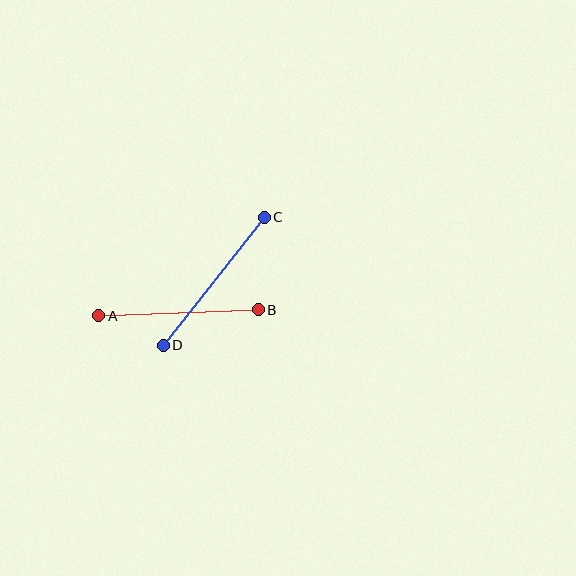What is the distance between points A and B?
The distance is approximately 159 pixels.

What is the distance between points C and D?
The distance is approximately 163 pixels.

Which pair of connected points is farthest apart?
Points C and D are farthest apart.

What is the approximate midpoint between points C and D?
The midpoint is at approximately (214, 281) pixels.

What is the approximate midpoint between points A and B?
The midpoint is at approximately (179, 313) pixels.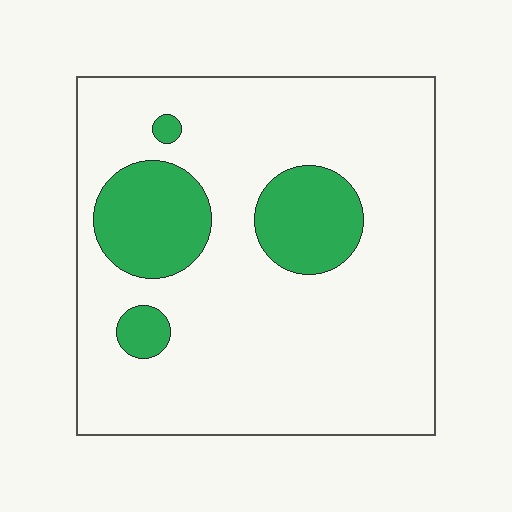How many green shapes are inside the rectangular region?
4.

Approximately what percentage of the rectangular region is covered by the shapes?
Approximately 20%.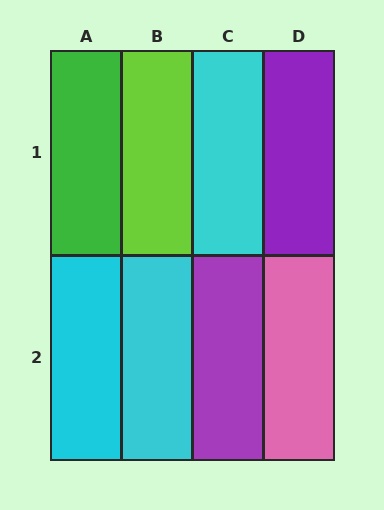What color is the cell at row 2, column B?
Cyan.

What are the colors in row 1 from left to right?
Green, lime, cyan, purple.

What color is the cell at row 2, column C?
Purple.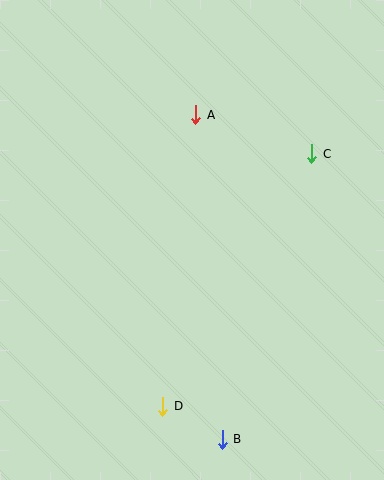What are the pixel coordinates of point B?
Point B is at (222, 439).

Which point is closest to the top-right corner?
Point C is closest to the top-right corner.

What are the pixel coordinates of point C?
Point C is at (312, 154).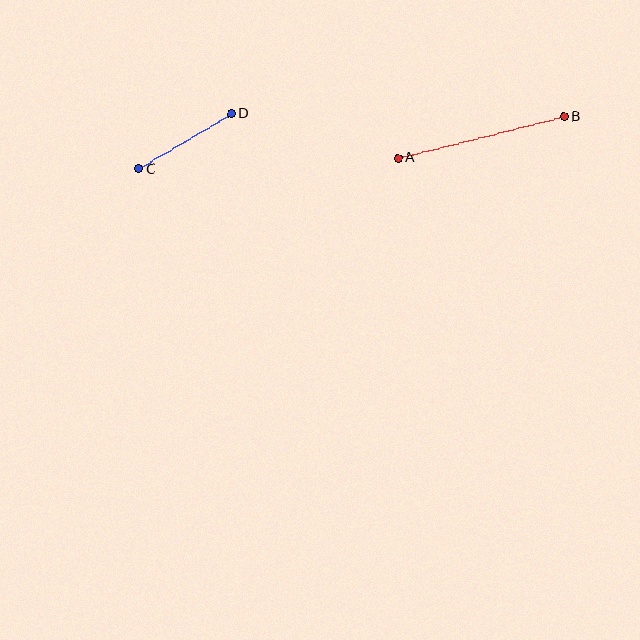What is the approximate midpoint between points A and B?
The midpoint is at approximately (481, 137) pixels.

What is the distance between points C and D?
The distance is approximately 108 pixels.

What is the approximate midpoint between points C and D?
The midpoint is at approximately (185, 141) pixels.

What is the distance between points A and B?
The distance is approximately 171 pixels.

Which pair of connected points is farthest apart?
Points A and B are farthest apart.